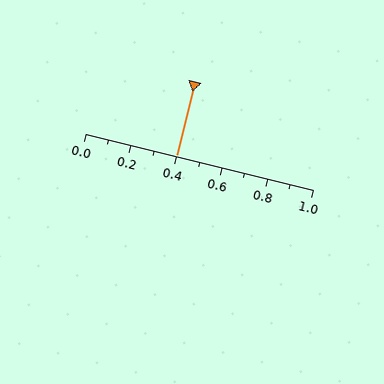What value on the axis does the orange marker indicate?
The marker indicates approximately 0.4.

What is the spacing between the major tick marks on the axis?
The major ticks are spaced 0.2 apart.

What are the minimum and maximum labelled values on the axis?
The axis runs from 0.0 to 1.0.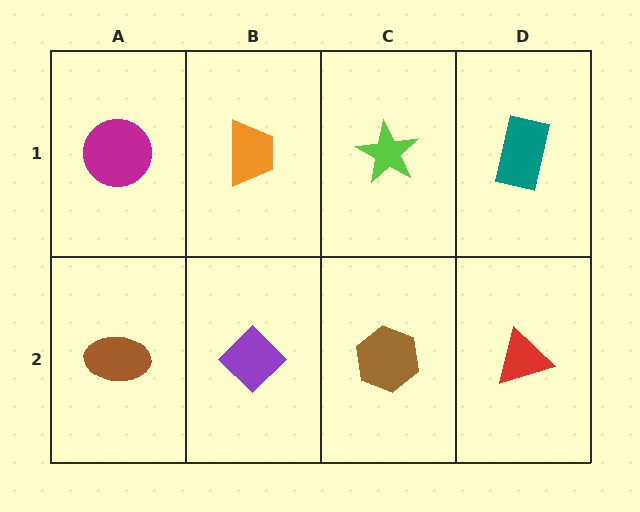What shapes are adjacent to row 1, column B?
A purple diamond (row 2, column B), a magenta circle (row 1, column A), a lime star (row 1, column C).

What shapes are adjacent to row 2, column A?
A magenta circle (row 1, column A), a purple diamond (row 2, column B).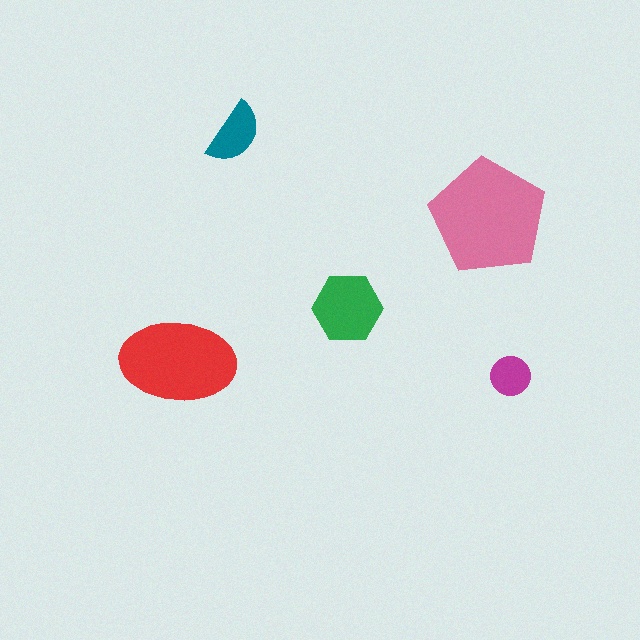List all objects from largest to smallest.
The pink pentagon, the red ellipse, the green hexagon, the teal semicircle, the magenta circle.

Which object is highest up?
The teal semicircle is topmost.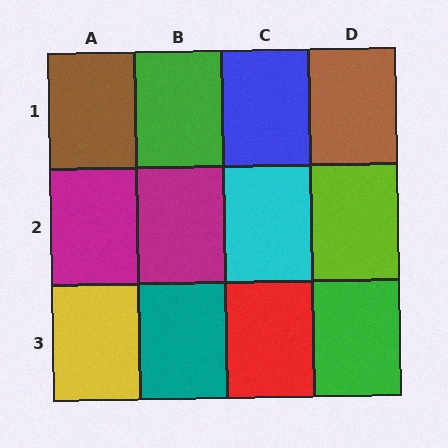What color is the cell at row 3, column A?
Yellow.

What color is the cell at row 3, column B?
Teal.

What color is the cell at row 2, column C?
Cyan.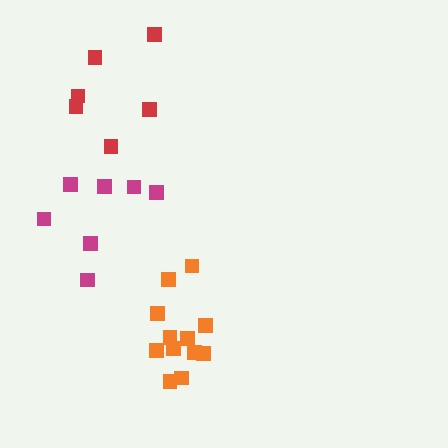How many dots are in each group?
Group 1: 12 dots, Group 2: 7 dots, Group 3: 6 dots (25 total).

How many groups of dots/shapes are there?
There are 3 groups.